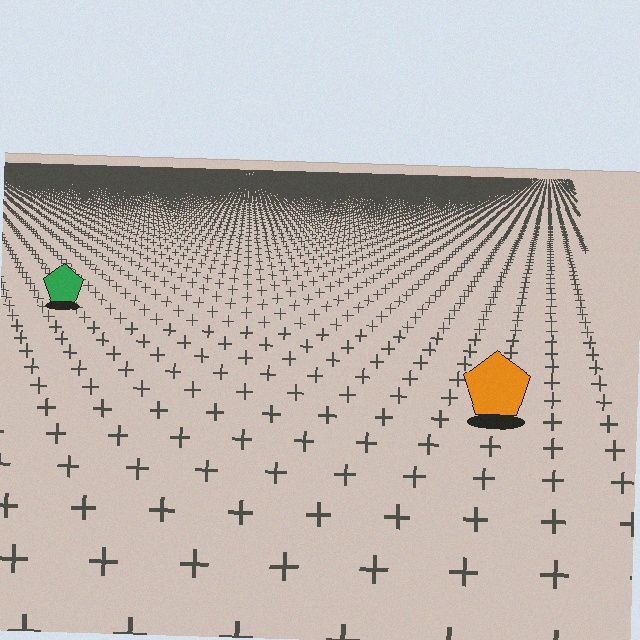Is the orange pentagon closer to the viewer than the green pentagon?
Yes. The orange pentagon is closer — you can tell from the texture gradient: the ground texture is coarser near it.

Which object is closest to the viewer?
The orange pentagon is closest. The texture marks near it are larger and more spread out.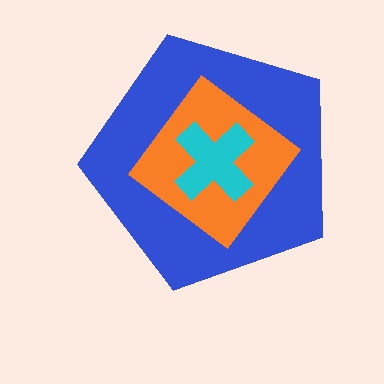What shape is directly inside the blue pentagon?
The orange diamond.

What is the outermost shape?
The blue pentagon.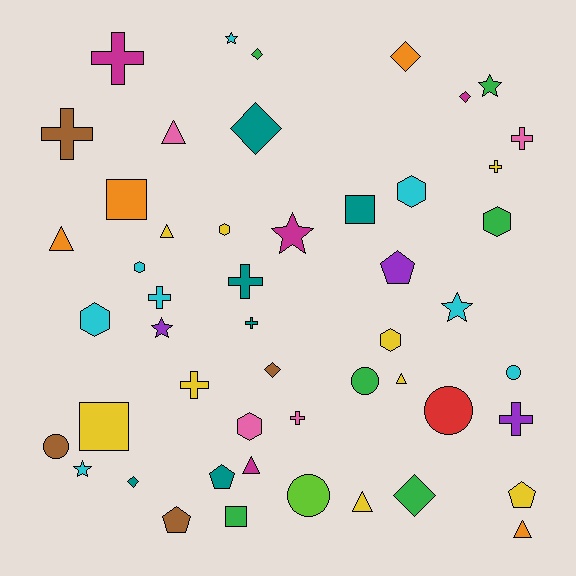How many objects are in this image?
There are 50 objects.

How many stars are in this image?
There are 6 stars.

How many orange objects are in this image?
There are 4 orange objects.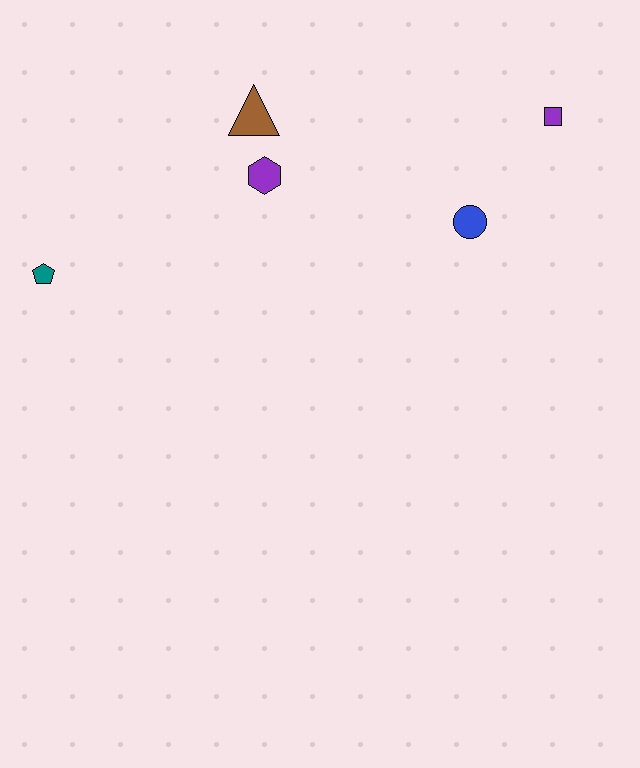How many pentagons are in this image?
There is 1 pentagon.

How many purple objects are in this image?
There are 2 purple objects.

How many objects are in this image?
There are 5 objects.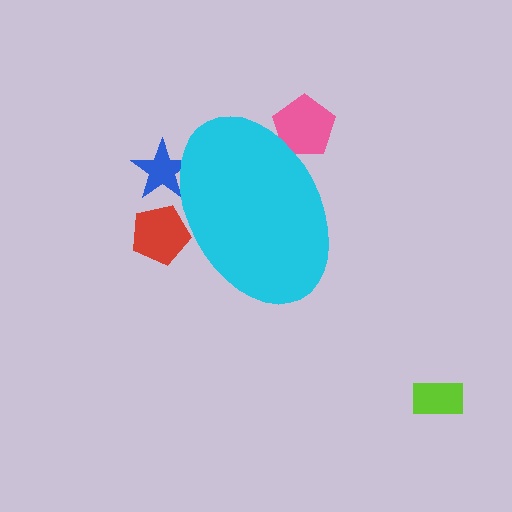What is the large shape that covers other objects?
A cyan ellipse.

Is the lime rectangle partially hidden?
No, the lime rectangle is fully visible.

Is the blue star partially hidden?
Yes, the blue star is partially hidden behind the cyan ellipse.